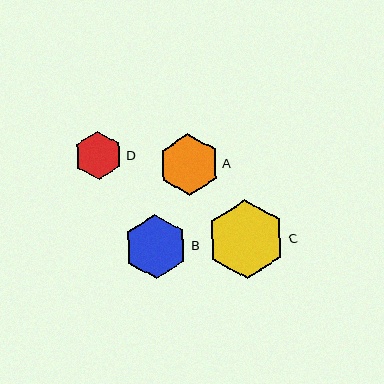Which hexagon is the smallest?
Hexagon D is the smallest with a size of approximately 48 pixels.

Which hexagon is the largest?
Hexagon C is the largest with a size of approximately 79 pixels.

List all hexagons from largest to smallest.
From largest to smallest: C, B, A, D.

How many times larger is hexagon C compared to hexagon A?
Hexagon C is approximately 1.3 times the size of hexagon A.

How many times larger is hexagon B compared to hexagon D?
Hexagon B is approximately 1.3 times the size of hexagon D.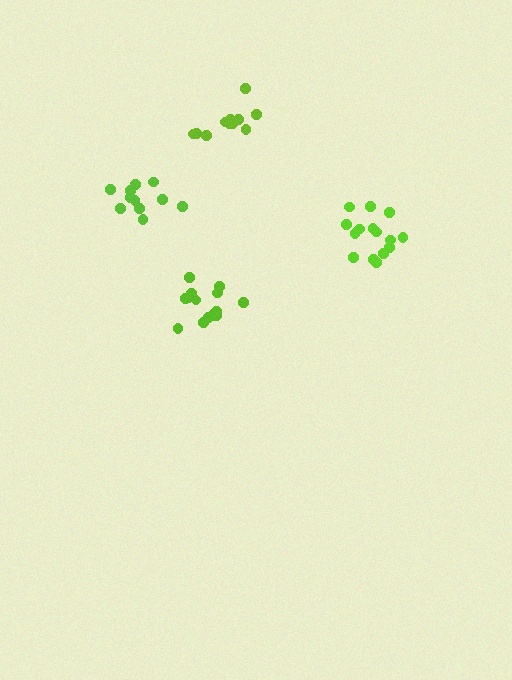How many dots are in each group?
Group 1: 14 dots, Group 2: 11 dots, Group 3: 15 dots, Group 4: 11 dots (51 total).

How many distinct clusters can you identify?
There are 4 distinct clusters.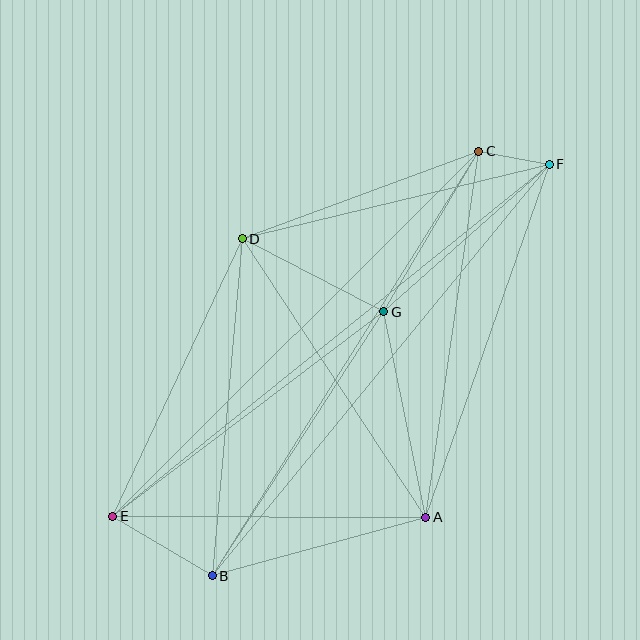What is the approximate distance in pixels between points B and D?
The distance between B and D is approximately 338 pixels.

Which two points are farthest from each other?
Points E and F are farthest from each other.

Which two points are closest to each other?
Points C and F are closest to each other.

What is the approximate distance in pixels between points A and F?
The distance between A and F is approximately 374 pixels.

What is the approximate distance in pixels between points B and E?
The distance between B and E is approximately 116 pixels.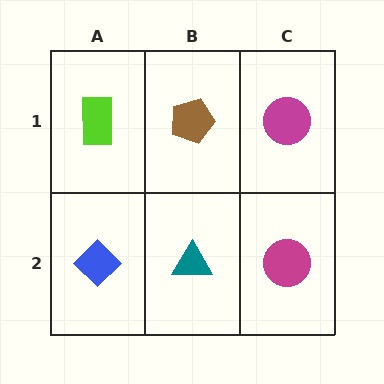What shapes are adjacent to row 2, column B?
A brown pentagon (row 1, column B), a blue diamond (row 2, column A), a magenta circle (row 2, column C).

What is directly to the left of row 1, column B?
A lime rectangle.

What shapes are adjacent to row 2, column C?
A magenta circle (row 1, column C), a teal triangle (row 2, column B).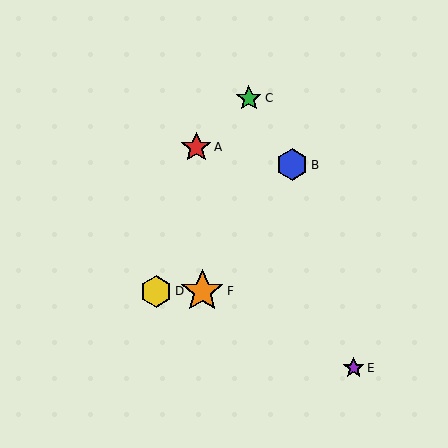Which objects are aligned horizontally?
Objects D, F are aligned horizontally.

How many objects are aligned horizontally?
2 objects (D, F) are aligned horizontally.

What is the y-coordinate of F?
Object F is at y≈291.